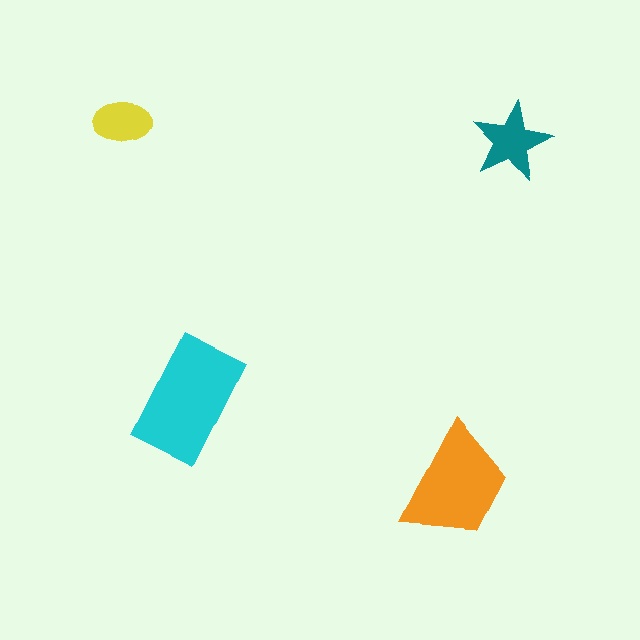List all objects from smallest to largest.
The yellow ellipse, the teal star, the orange trapezoid, the cyan rectangle.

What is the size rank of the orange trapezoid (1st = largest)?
2nd.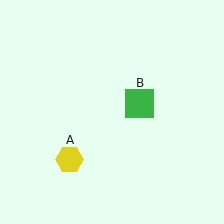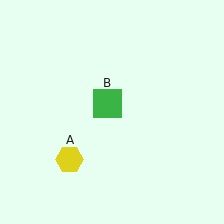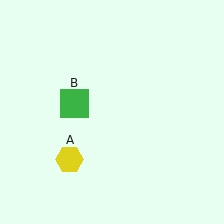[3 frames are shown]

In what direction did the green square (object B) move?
The green square (object B) moved left.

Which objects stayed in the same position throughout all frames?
Yellow hexagon (object A) remained stationary.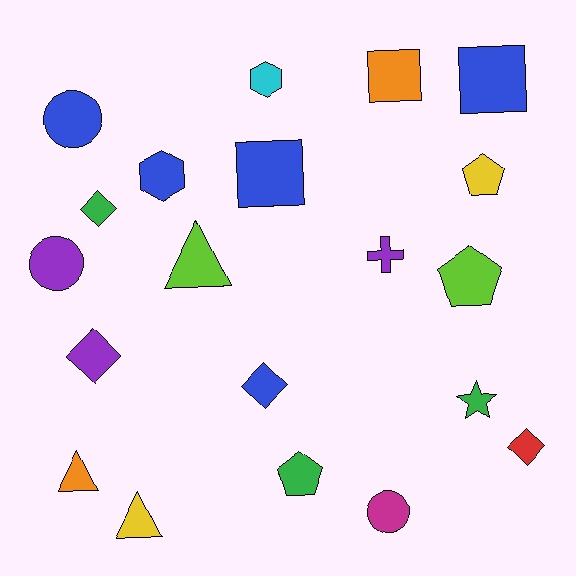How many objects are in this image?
There are 20 objects.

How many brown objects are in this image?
There are no brown objects.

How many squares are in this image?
There are 3 squares.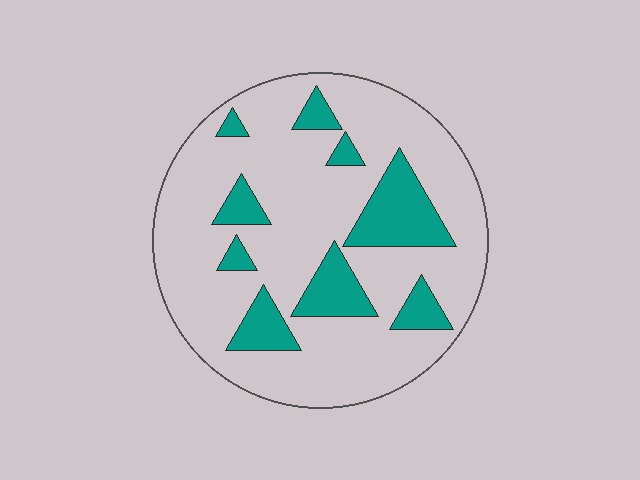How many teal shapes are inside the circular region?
9.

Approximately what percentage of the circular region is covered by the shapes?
Approximately 20%.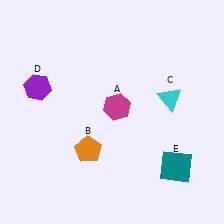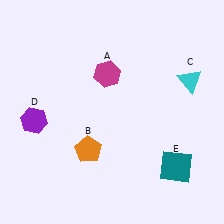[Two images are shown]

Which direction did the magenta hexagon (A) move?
The magenta hexagon (A) moved up.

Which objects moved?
The objects that moved are: the magenta hexagon (A), the cyan triangle (C), the purple hexagon (D).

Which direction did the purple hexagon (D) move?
The purple hexagon (D) moved down.